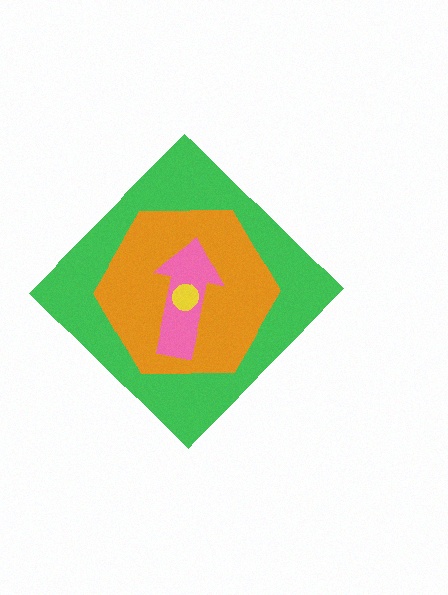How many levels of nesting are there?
4.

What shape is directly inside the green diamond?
The orange hexagon.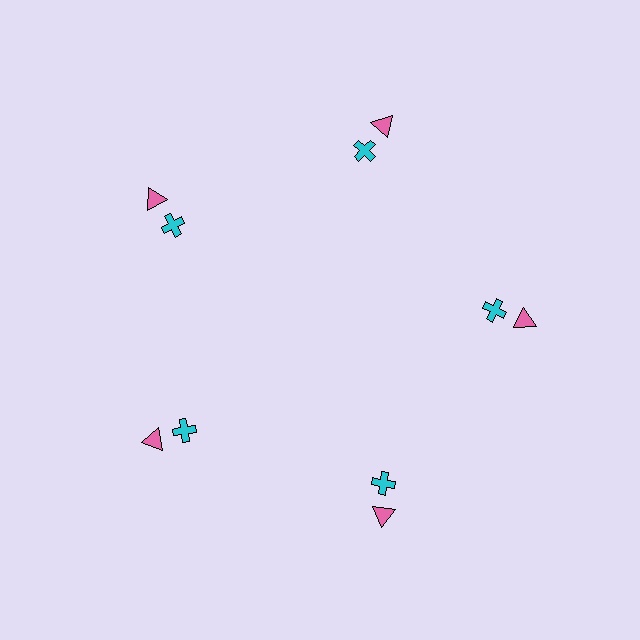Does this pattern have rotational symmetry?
Yes, this pattern has 5-fold rotational symmetry. It looks the same after rotating 72 degrees around the center.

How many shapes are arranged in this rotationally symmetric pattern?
There are 10 shapes, arranged in 5 groups of 2.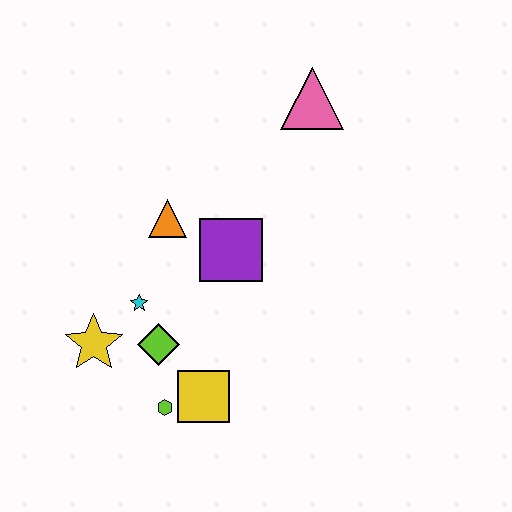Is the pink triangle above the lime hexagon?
Yes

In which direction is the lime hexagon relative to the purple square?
The lime hexagon is below the purple square.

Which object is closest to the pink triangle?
The purple square is closest to the pink triangle.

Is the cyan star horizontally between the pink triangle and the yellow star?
Yes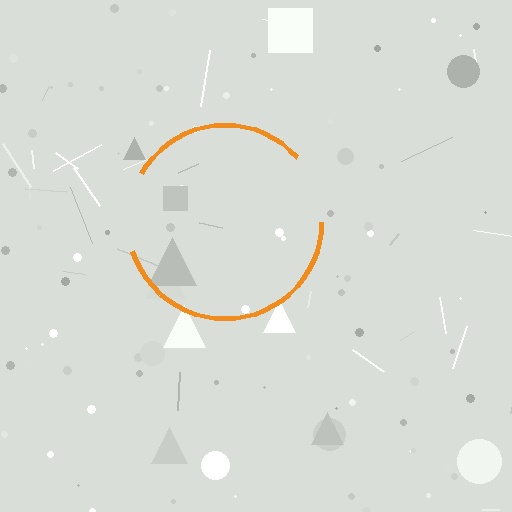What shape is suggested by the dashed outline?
The dashed outline suggests a circle.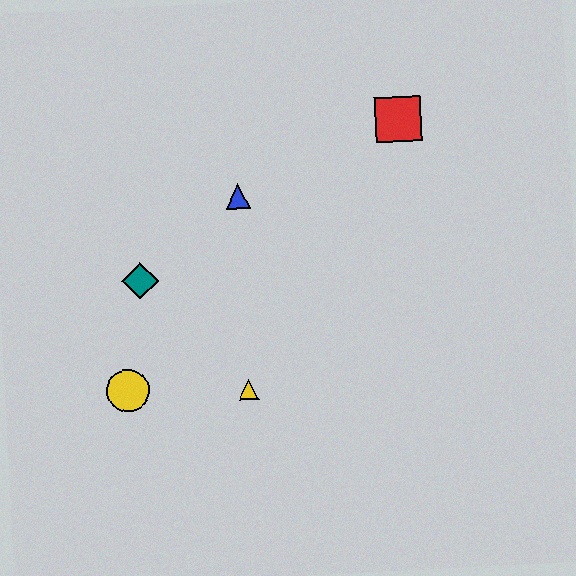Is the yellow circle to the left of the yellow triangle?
Yes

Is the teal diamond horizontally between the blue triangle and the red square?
No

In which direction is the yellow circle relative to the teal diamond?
The yellow circle is below the teal diamond.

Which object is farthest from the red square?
The yellow circle is farthest from the red square.